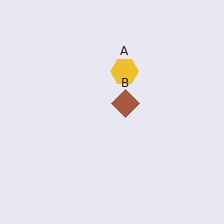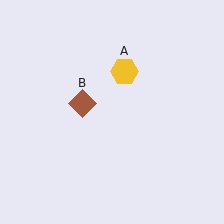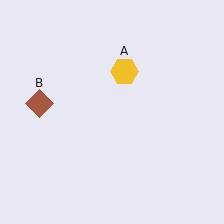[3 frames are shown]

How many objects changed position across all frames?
1 object changed position: brown diamond (object B).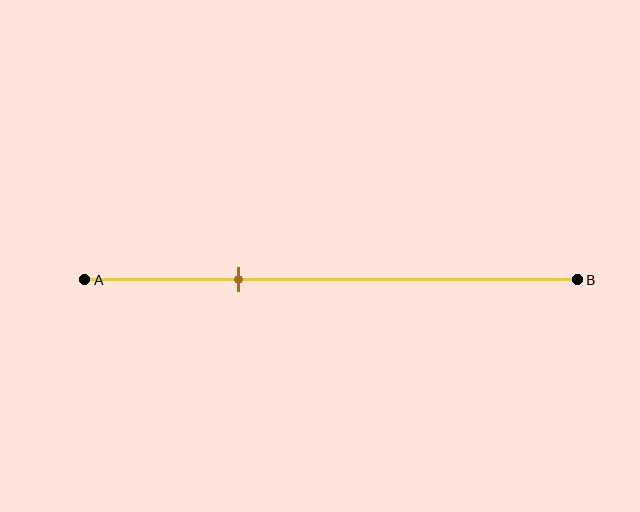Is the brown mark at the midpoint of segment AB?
No, the mark is at about 30% from A, not at the 50% midpoint.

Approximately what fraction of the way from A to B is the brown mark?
The brown mark is approximately 30% of the way from A to B.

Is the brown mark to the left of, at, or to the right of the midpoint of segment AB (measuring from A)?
The brown mark is to the left of the midpoint of segment AB.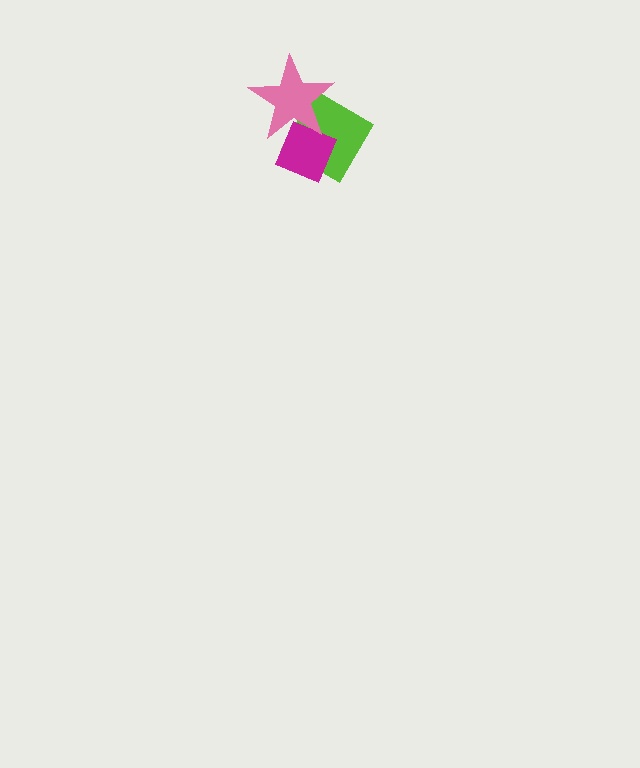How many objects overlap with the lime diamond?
2 objects overlap with the lime diamond.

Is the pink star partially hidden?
No, no other shape covers it.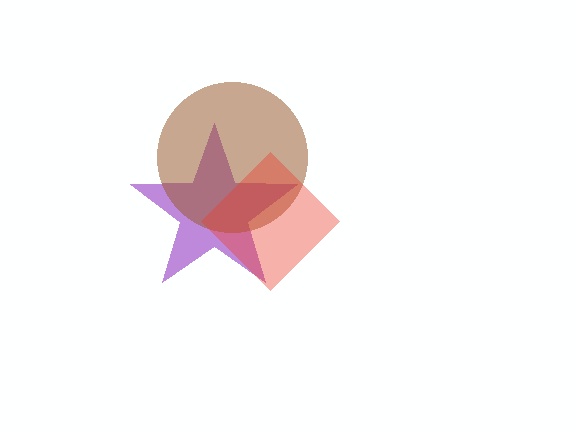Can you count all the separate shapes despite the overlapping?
Yes, there are 3 separate shapes.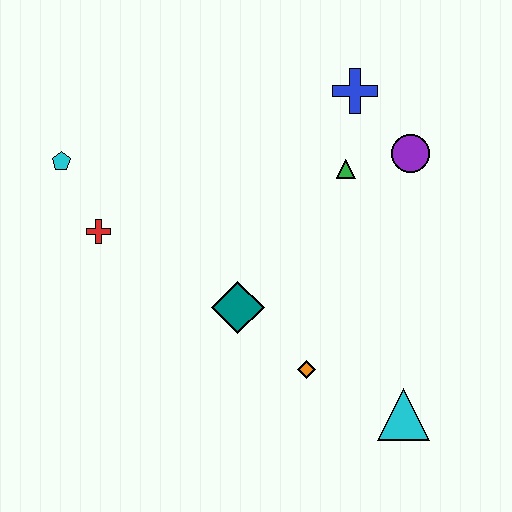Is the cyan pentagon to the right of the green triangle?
No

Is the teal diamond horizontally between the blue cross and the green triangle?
No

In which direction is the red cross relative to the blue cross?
The red cross is to the left of the blue cross.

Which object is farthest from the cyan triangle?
The cyan pentagon is farthest from the cyan triangle.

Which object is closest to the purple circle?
The green triangle is closest to the purple circle.